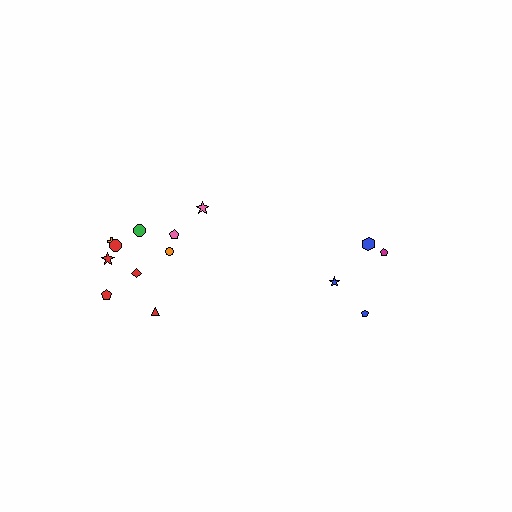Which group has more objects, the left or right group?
The left group.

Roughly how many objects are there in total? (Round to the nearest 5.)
Roughly 15 objects in total.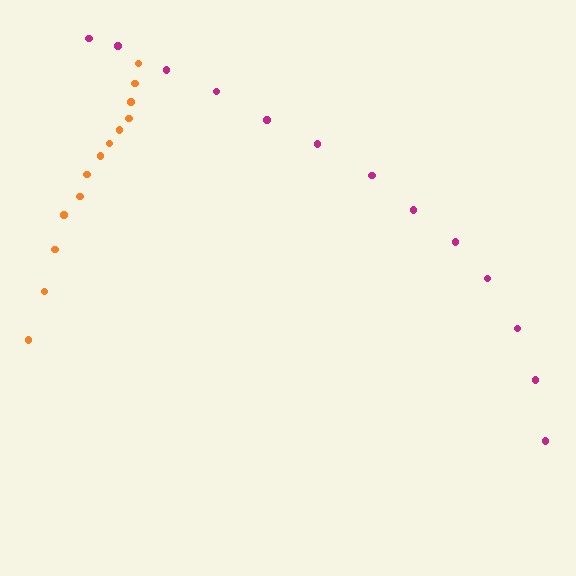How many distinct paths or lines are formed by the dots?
There are 2 distinct paths.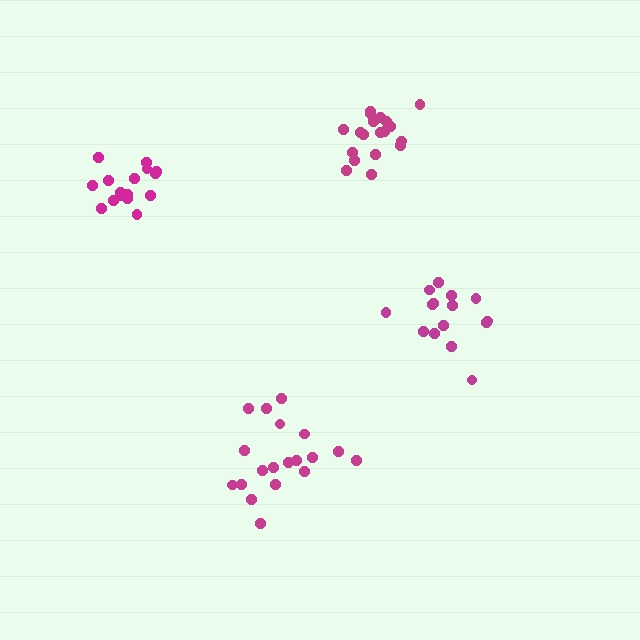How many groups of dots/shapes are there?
There are 4 groups.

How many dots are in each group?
Group 1: 15 dots, Group 2: 19 dots, Group 3: 17 dots, Group 4: 19 dots (70 total).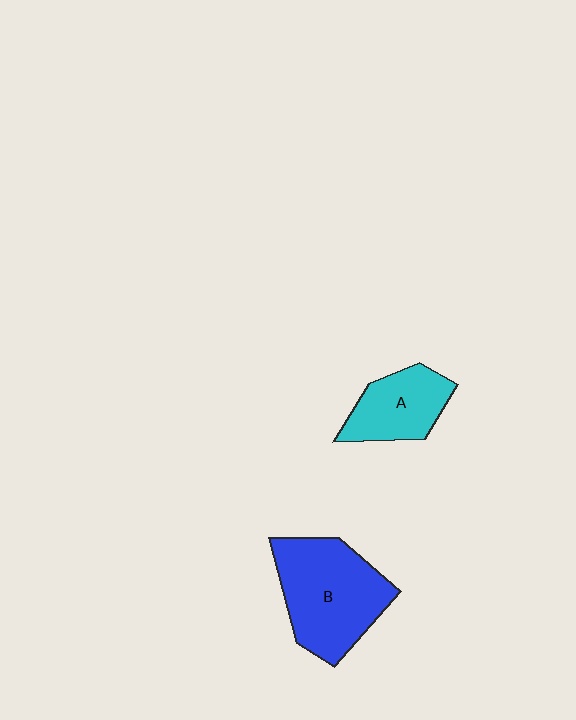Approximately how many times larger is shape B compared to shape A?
Approximately 1.7 times.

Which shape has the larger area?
Shape B (blue).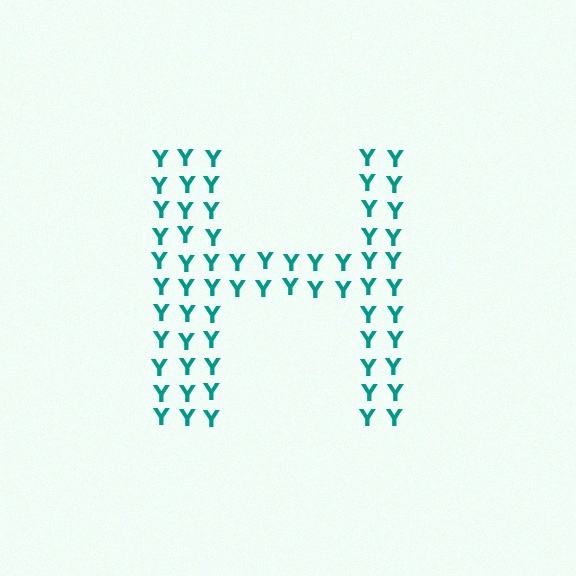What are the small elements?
The small elements are letter Y's.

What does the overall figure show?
The overall figure shows the letter H.